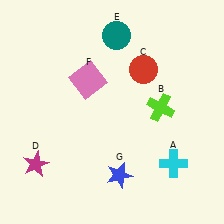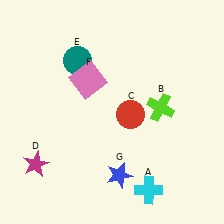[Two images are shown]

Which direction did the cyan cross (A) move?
The cyan cross (A) moved down.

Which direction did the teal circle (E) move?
The teal circle (E) moved left.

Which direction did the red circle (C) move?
The red circle (C) moved down.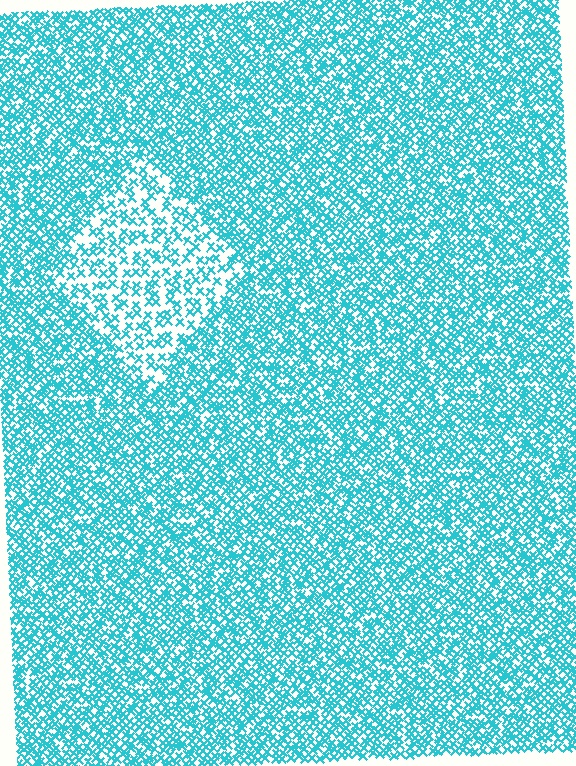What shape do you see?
I see a diamond.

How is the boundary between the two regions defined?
The boundary is defined by a change in element density (approximately 2.0x ratio). All elements are the same color, size, and shape.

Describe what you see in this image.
The image contains small cyan elements arranged at two different densities. A diamond-shaped region is visible where the elements are less densely packed than the surrounding area.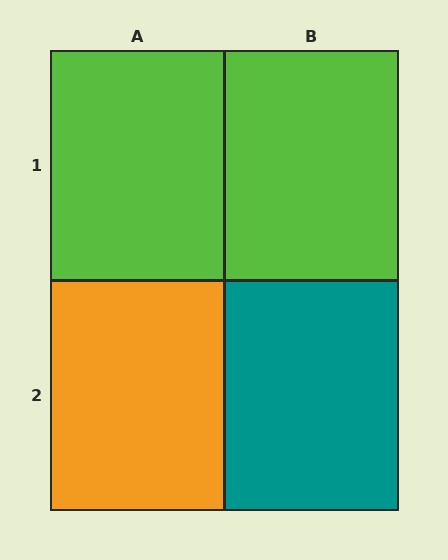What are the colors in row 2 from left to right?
Orange, teal.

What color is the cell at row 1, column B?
Lime.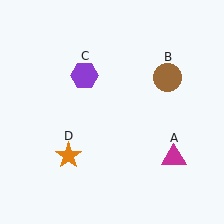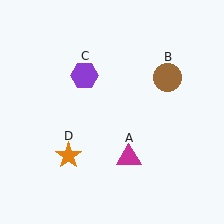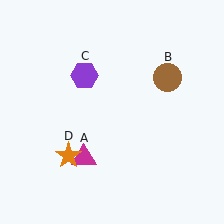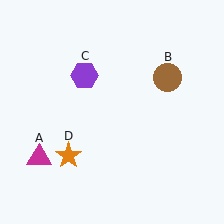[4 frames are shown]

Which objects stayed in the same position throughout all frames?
Brown circle (object B) and purple hexagon (object C) and orange star (object D) remained stationary.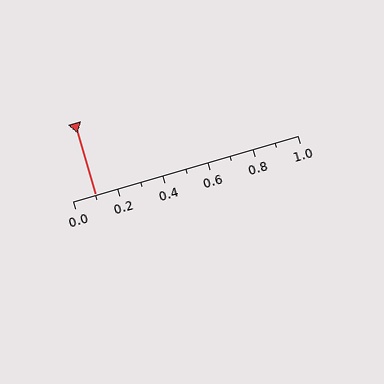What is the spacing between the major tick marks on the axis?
The major ticks are spaced 0.2 apart.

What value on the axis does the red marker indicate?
The marker indicates approximately 0.1.